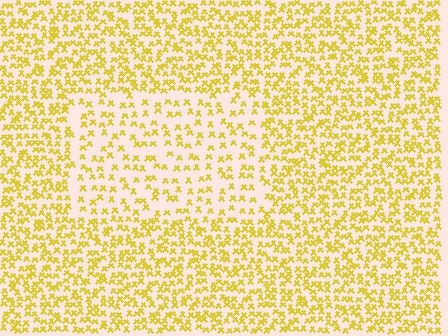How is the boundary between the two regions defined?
The boundary is defined by a change in element density (approximately 1.9x ratio). All elements are the same color, size, and shape.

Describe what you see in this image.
The image contains small yellow elements arranged at two different densities. A rectangle-shaped region is visible where the elements are less densely packed than the surrounding area.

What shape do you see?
I see a rectangle.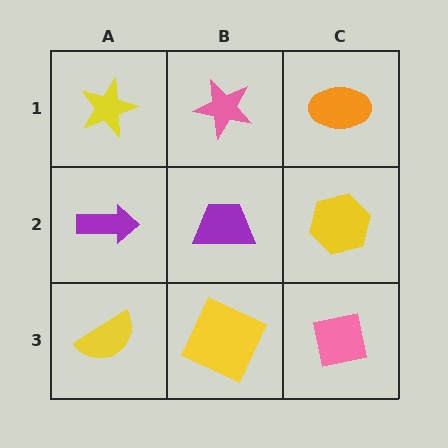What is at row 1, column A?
A yellow star.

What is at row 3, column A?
A yellow semicircle.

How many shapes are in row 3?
3 shapes.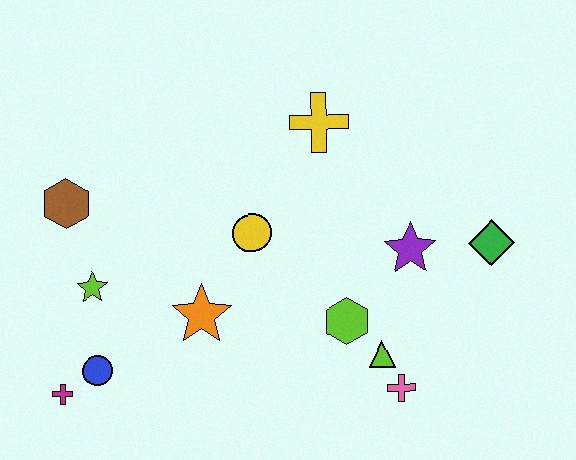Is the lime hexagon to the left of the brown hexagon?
No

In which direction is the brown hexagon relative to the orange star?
The brown hexagon is to the left of the orange star.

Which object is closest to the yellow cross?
The yellow circle is closest to the yellow cross.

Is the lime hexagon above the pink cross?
Yes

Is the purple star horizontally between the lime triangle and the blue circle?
No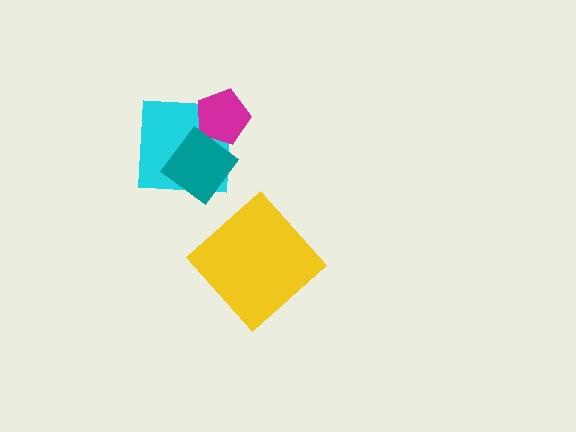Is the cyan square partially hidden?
Yes, it is partially covered by another shape.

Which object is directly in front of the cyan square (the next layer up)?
The magenta pentagon is directly in front of the cyan square.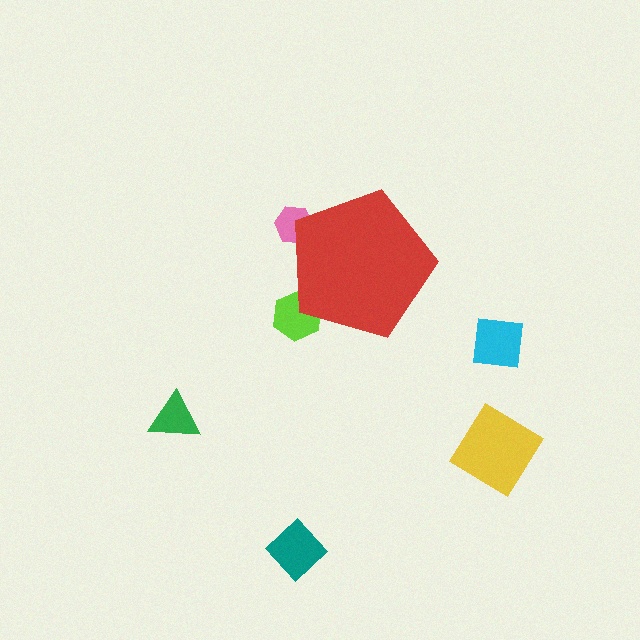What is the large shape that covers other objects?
A red pentagon.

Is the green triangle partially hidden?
No, the green triangle is fully visible.